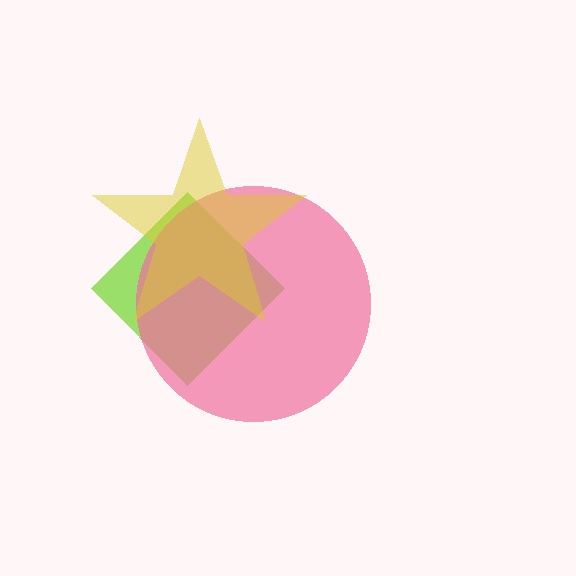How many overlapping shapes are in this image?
There are 3 overlapping shapes in the image.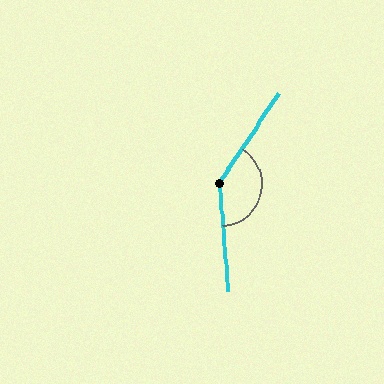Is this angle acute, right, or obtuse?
It is obtuse.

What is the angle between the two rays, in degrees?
Approximately 143 degrees.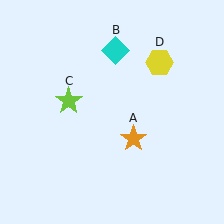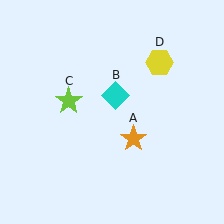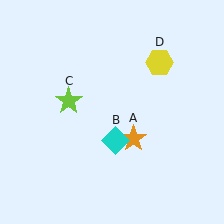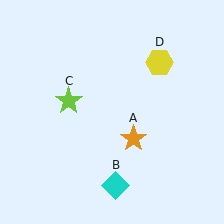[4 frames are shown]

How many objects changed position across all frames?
1 object changed position: cyan diamond (object B).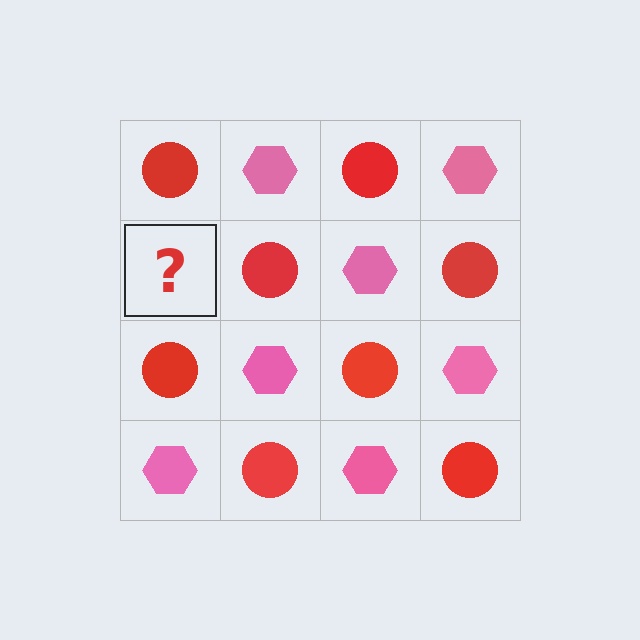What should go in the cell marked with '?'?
The missing cell should contain a pink hexagon.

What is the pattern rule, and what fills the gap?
The rule is that it alternates red circle and pink hexagon in a checkerboard pattern. The gap should be filled with a pink hexagon.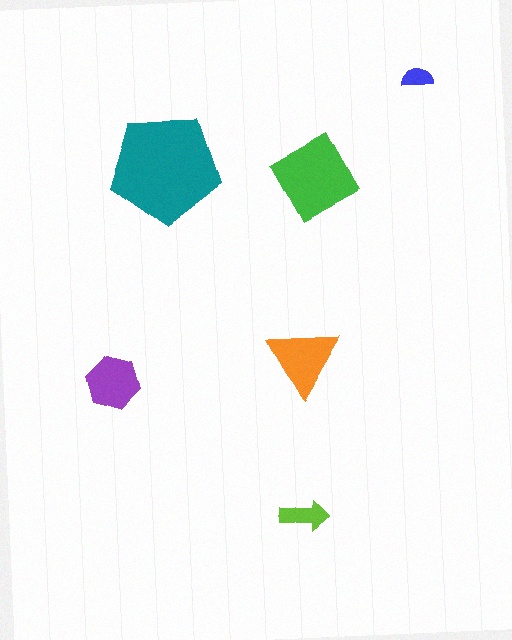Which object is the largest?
The teal pentagon.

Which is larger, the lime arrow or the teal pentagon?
The teal pentagon.